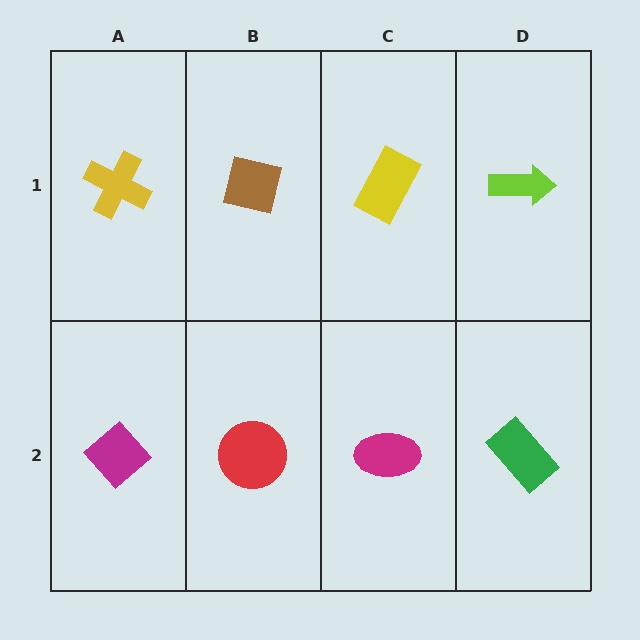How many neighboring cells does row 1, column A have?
2.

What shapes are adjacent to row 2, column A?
A yellow cross (row 1, column A), a red circle (row 2, column B).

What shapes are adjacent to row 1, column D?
A green rectangle (row 2, column D), a yellow rectangle (row 1, column C).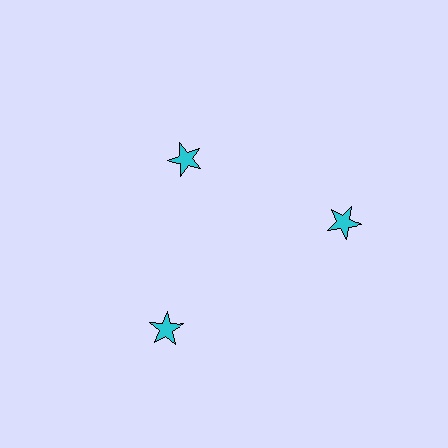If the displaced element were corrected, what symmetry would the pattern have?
It would have 3-fold rotational symmetry — the pattern would map onto itself every 120 degrees.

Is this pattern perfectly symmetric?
No. The 3 cyan stars are arranged in a ring, but one element near the 11 o'clock position is pulled inward toward the center, breaking the 3-fold rotational symmetry.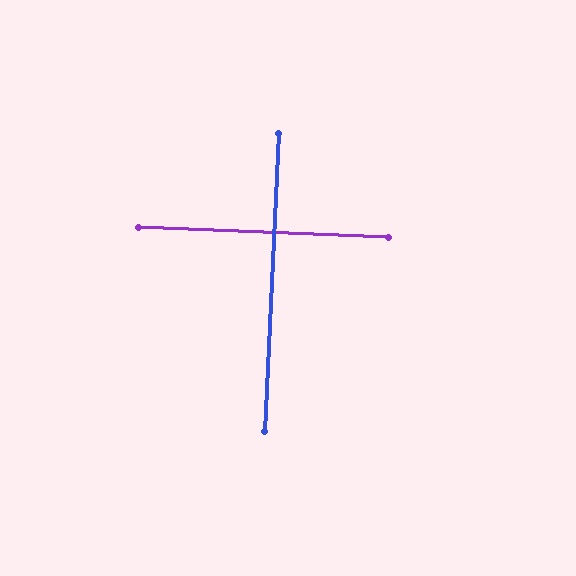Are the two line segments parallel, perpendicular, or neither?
Perpendicular — they meet at approximately 90°.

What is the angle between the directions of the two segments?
Approximately 90 degrees.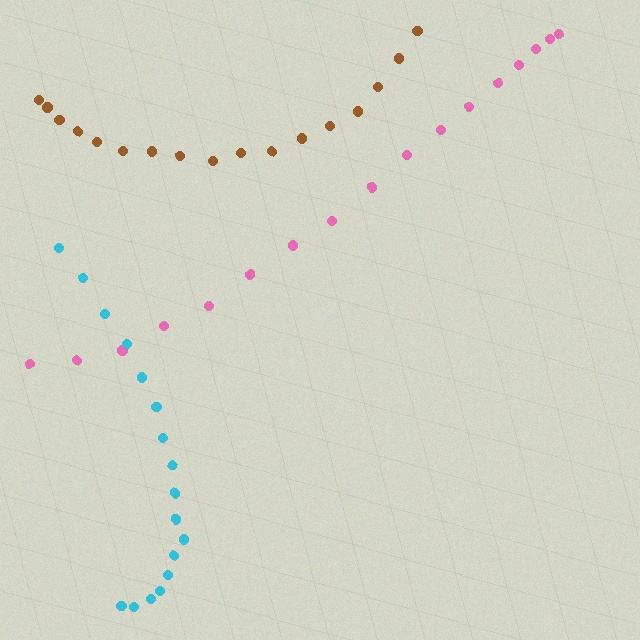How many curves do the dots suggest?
There are 3 distinct paths.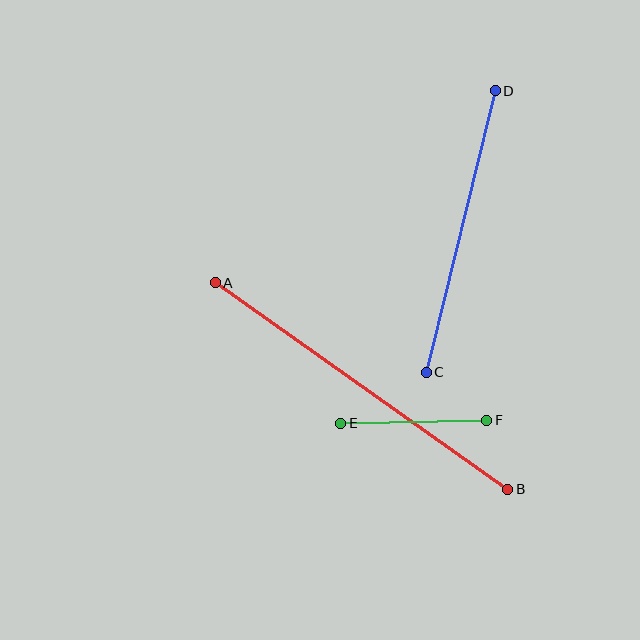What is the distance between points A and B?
The distance is approximately 358 pixels.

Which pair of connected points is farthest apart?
Points A and B are farthest apart.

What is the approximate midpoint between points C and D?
The midpoint is at approximately (461, 231) pixels.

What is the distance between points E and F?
The distance is approximately 146 pixels.